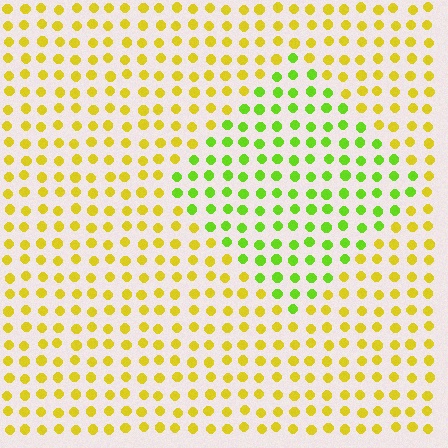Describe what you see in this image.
The image is filled with small yellow elements in a uniform arrangement. A diamond-shaped region is visible where the elements are tinted to a slightly different hue, forming a subtle color boundary.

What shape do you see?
I see a diamond.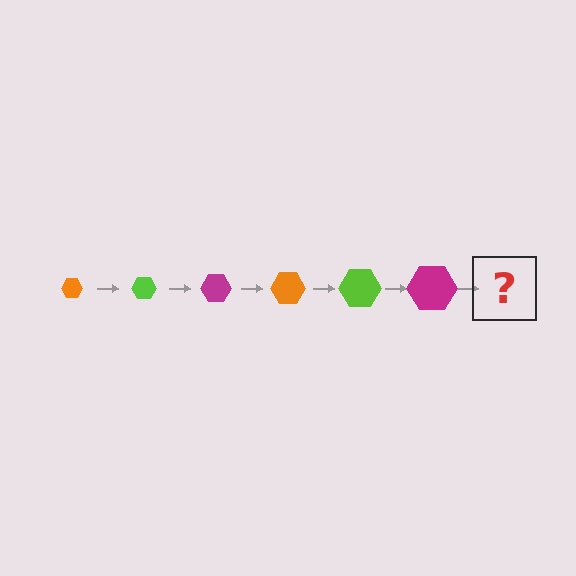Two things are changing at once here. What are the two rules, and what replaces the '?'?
The two rules are that the hexagon grows larger each step and the color cycles through orange, lime, and magenta. The '?' should be an orange hexagon, larger than the previous one.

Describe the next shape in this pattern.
It should be an orange hexagon, larger than the previous one.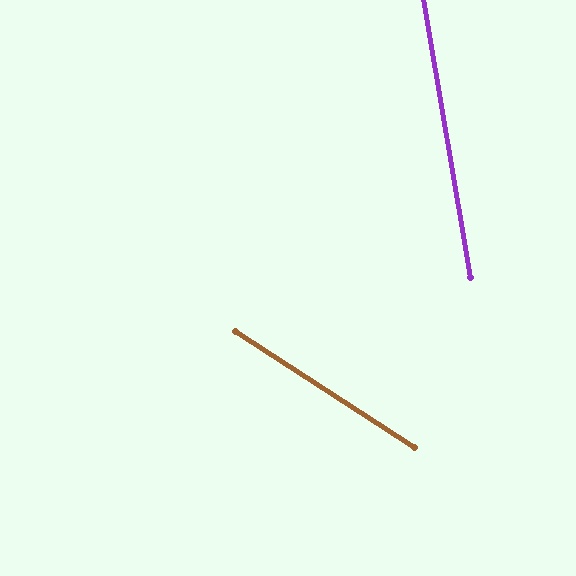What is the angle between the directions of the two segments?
Approximately 48 degrees.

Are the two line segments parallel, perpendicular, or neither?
Neither parallel nor perpendicular — they differ by about 48°.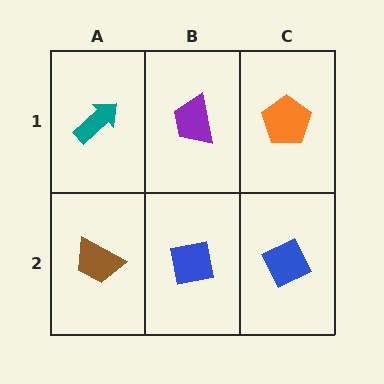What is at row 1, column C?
An orange pentagon.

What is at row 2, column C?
A blue diamond.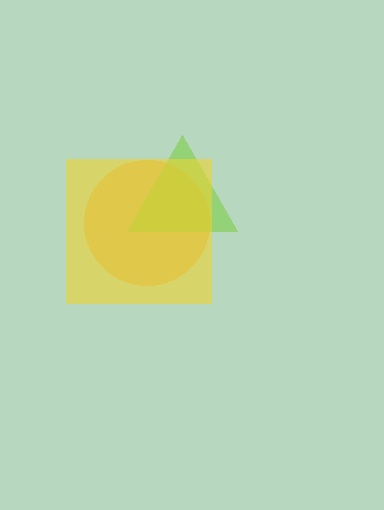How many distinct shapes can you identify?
There are 3 distinct shapes: an orange circle, a lime triangle, a yellow square.